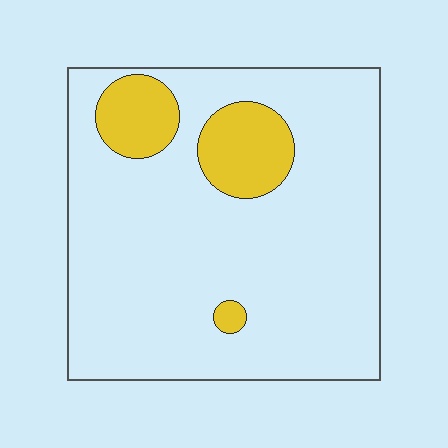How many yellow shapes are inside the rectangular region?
3.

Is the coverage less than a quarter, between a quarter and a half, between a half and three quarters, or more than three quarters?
Less than a quarter.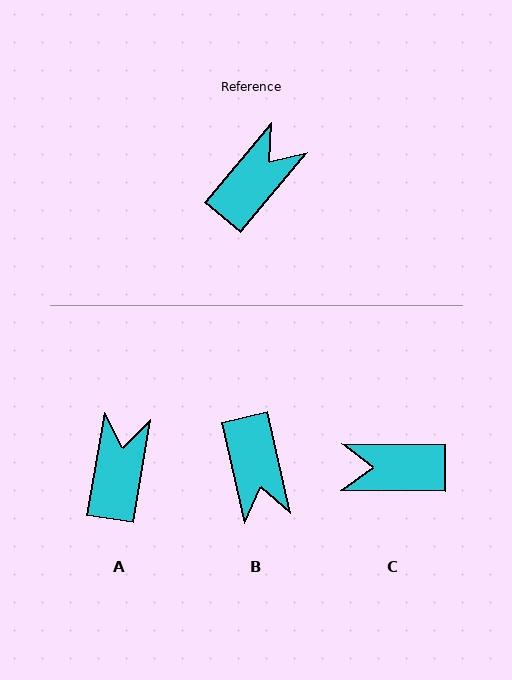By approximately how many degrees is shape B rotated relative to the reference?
Approximately 127 degrees clockwise.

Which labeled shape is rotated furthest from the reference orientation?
C, about 129 degrees away.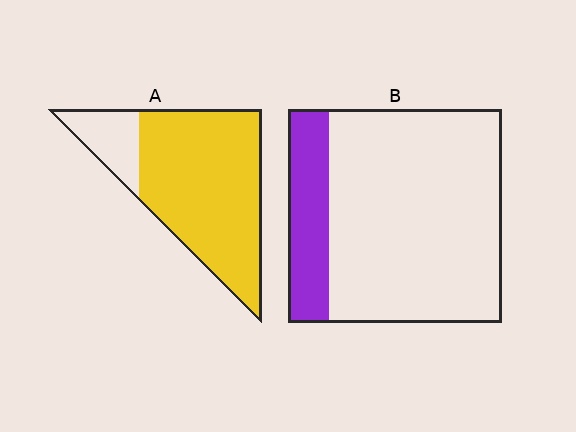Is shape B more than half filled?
No.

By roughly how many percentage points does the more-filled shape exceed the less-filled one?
By roughly 65 percentage points (A over B).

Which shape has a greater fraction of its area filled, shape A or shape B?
Shape A.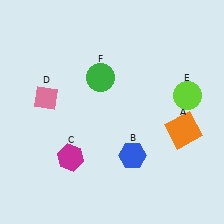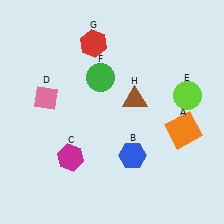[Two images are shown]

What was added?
A red hexagon (G), a brown triangle (H) were added in Image 2.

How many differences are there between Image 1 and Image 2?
There are 2 differences between the two images.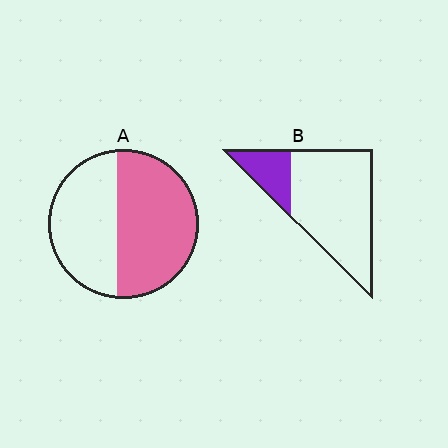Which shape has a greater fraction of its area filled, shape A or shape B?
Shape A.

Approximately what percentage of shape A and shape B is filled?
A is approximately 55% and B is approximately 20%.